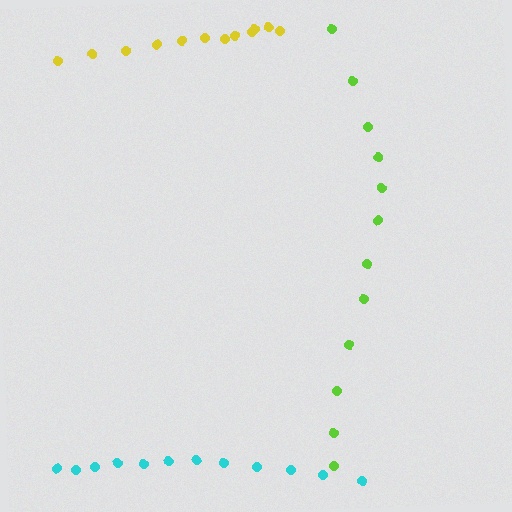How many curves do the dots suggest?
There are 3 distinct paths.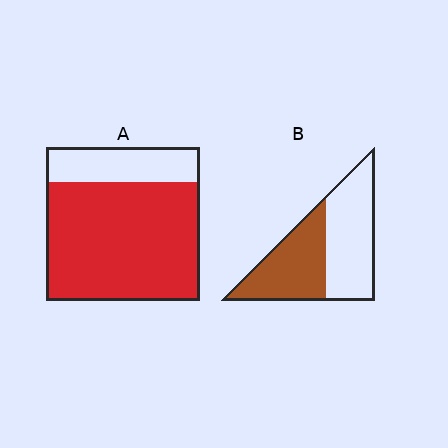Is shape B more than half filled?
Roughly half.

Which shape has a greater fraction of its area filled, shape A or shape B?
Shape A.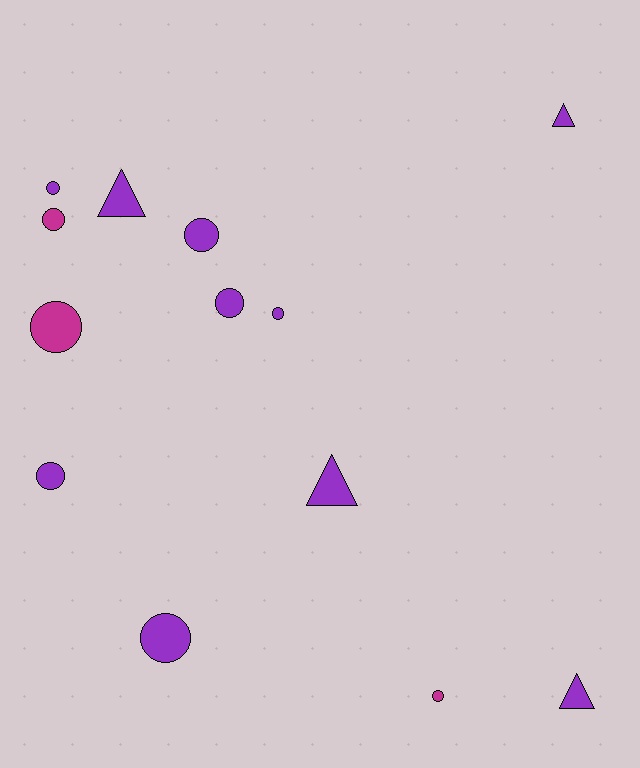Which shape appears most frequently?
Circle, with 9 objects.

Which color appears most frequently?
Purple, with 10 objects.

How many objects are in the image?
There are 13 objects.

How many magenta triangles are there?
There are no magenta triangles.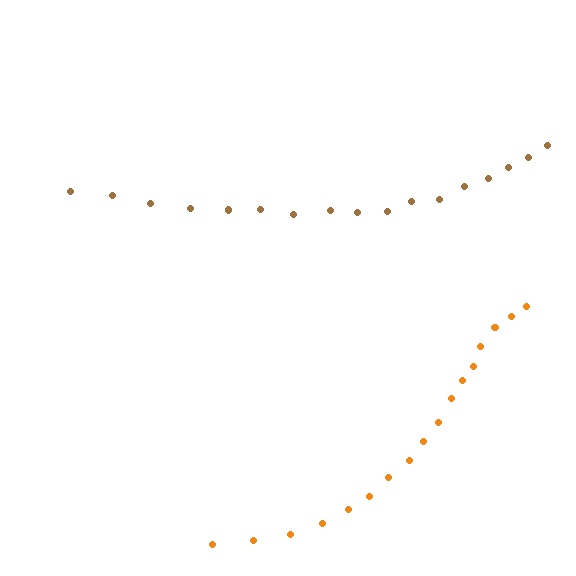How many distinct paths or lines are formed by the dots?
There are 2 distinct paths.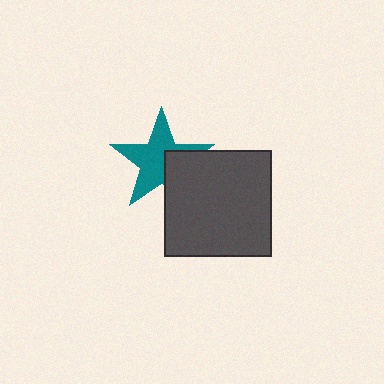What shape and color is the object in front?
The object in front is a dark gray square.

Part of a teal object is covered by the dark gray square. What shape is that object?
It is a star.